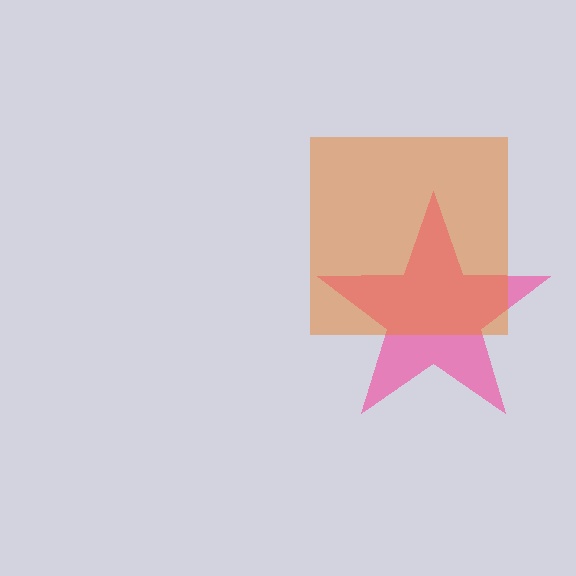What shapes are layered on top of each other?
The layered shapes are: a pink star, an orange square.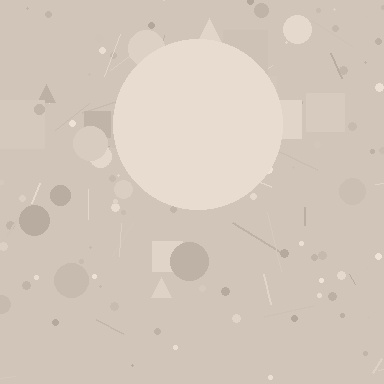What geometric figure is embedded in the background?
A circle is embedded in the background.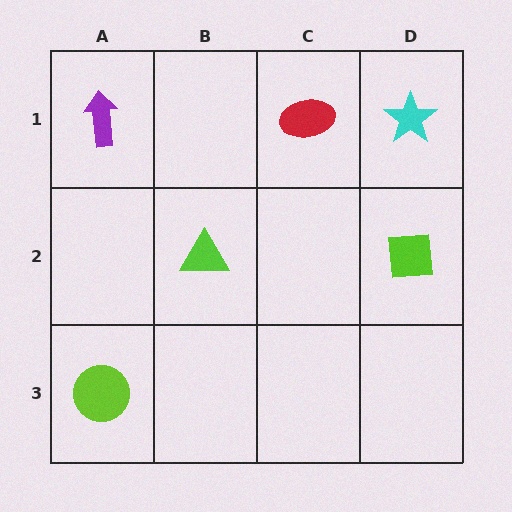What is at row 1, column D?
A cyan star.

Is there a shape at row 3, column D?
No, that cell is empty.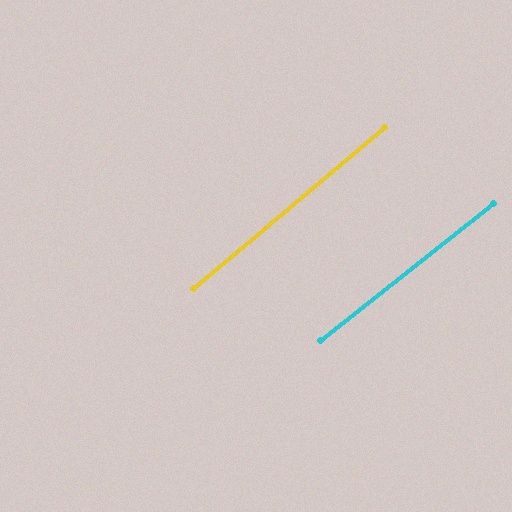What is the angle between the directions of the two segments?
Approximately 2 degrees.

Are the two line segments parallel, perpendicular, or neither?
Parallel — their directions differ by only 1.6°.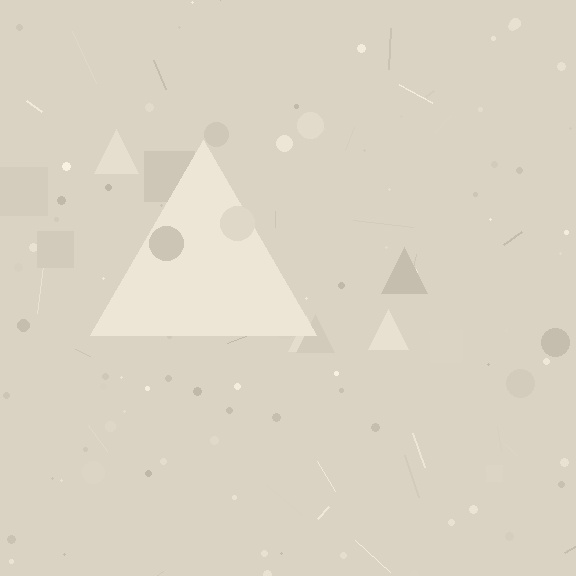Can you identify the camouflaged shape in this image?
The camouflaged shape is a triangle.